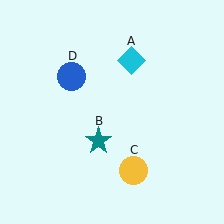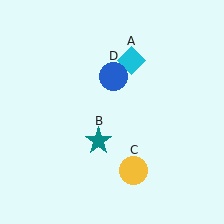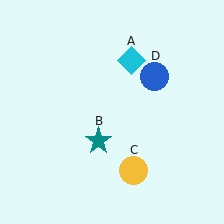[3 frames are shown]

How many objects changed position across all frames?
1 object changed position: blue circle (object D).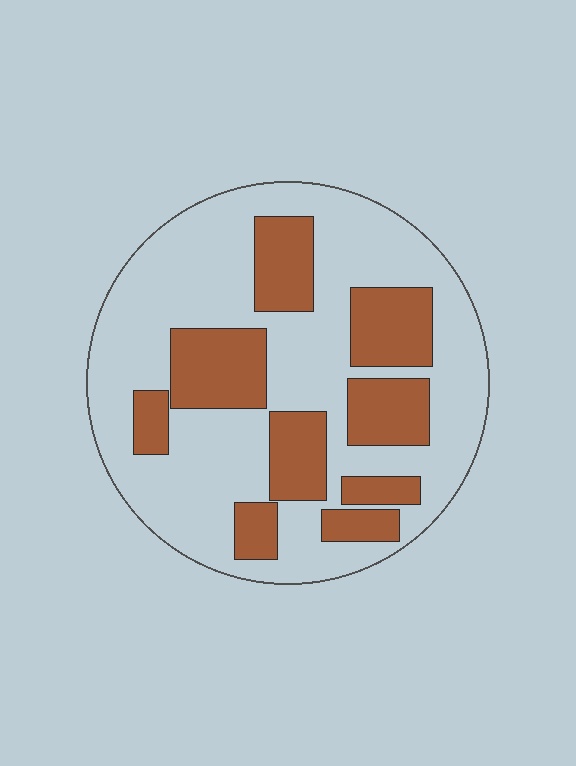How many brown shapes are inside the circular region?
9.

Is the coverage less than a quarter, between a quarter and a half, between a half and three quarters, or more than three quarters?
Between a quarter and a half.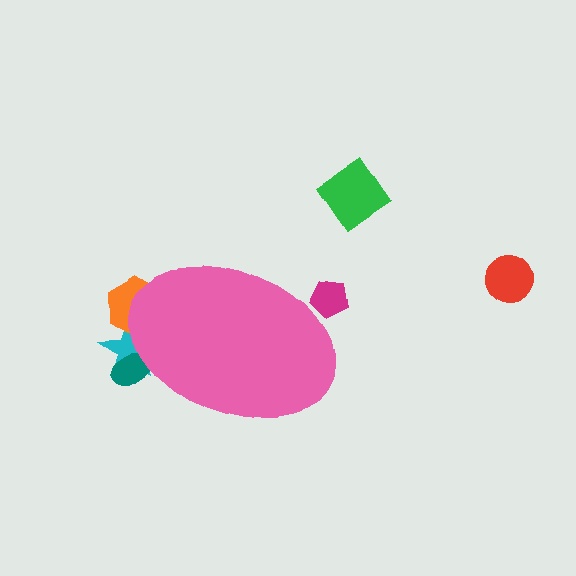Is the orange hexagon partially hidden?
Yes, the orange hexagon is partially hidden behind the pink ellipse.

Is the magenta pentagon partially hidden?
Yes, the magenta pentagon is partially hidden behind the pink ellipse.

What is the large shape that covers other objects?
A pink ellipse.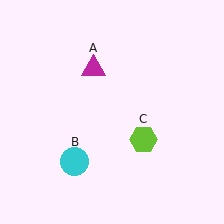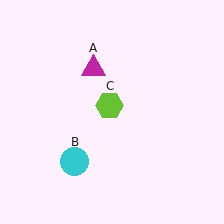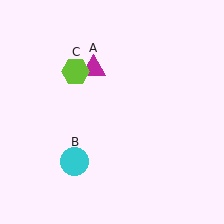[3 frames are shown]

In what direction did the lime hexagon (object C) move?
The lime hexagon (object C) moved up and to the left.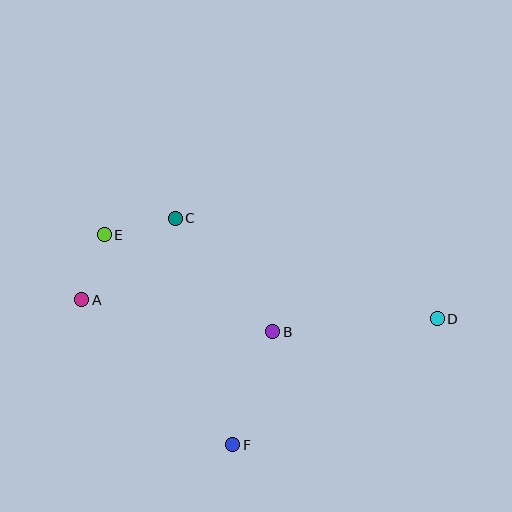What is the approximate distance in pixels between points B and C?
The distance between B and C is approximately 150 pixels.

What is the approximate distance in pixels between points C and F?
The distance between C and F is approximately 234 pixels.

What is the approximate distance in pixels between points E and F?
The distance between E and F is approximately 246 pixels.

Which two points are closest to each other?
Points A and E are closest to each other.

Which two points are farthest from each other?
Points A and D are farthest from each other.